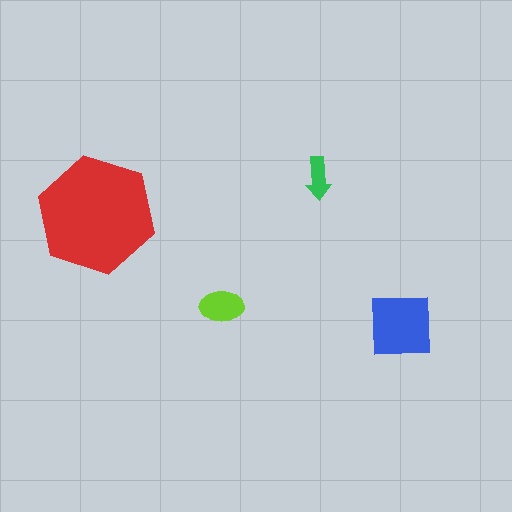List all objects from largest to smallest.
The red hexagon, the blue square, the lime ellipse, the green arrow.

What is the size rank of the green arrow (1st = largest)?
4th.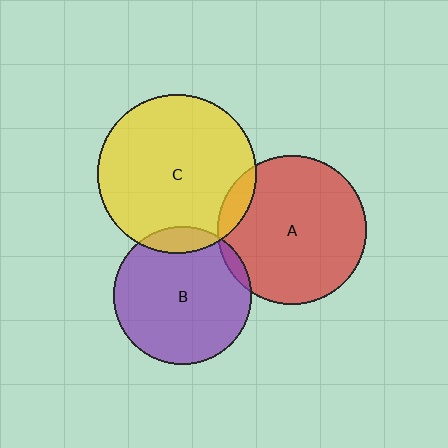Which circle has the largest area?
Circle C (yellow).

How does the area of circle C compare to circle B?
Approximately 1.3 times.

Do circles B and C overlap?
Yes.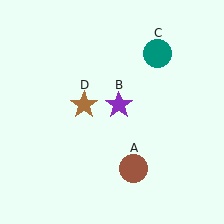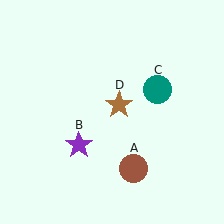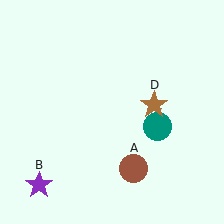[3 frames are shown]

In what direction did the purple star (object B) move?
The purple star (object B) moved down and to the left.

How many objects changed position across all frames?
3 objects changed position: purple star (object B), teal circle (object C), brown star (object D).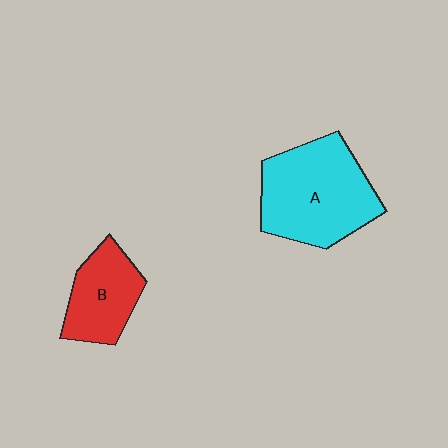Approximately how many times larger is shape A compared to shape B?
Approximately 1.7 times.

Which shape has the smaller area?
Shape B (red).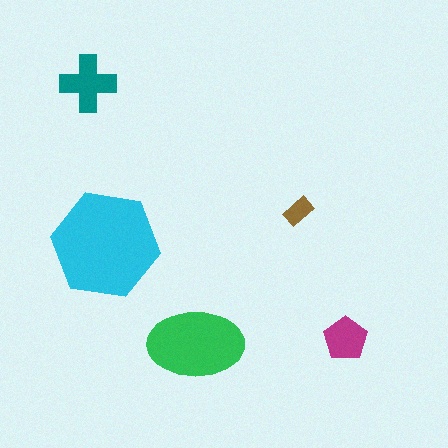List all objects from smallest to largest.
The brown rectangle, the magenta pentagon, the teal cross, the green ellipse, the cyan hexagon.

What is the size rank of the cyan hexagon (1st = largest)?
1st.